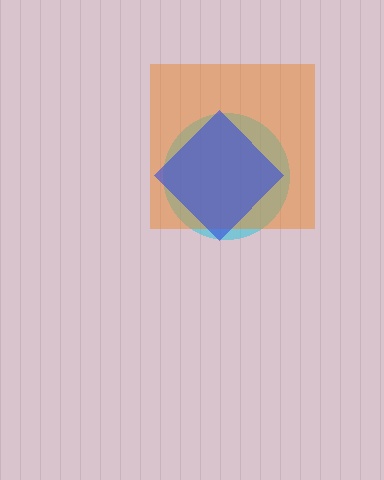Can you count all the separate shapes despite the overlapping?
Yes, there are 3 separate shapes.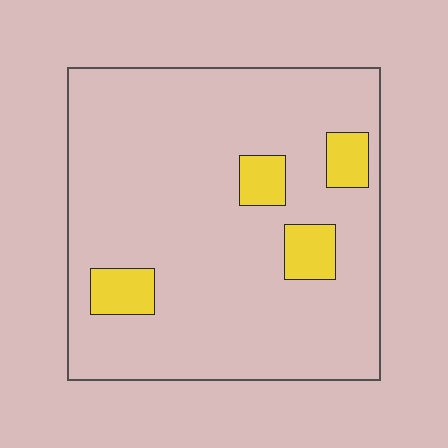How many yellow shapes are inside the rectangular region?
4.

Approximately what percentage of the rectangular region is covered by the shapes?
Approximately 10%.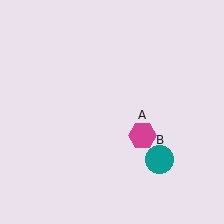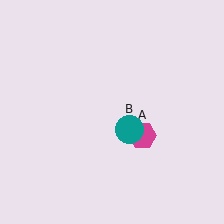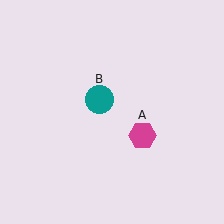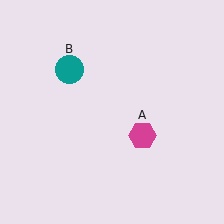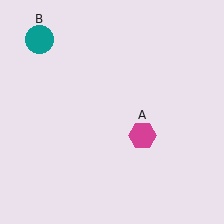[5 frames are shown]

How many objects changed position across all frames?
1 object changed position: teal circle (object B).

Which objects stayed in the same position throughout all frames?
Magenta hexagon (object A) remained stationary.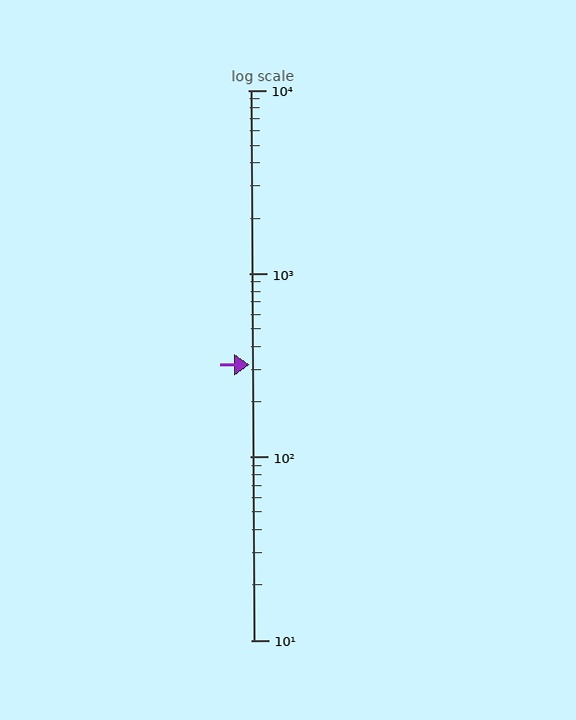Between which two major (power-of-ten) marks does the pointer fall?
The pointer is between 100 and 1000.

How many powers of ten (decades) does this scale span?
The scale spans 3 decades, from 10 to 10000.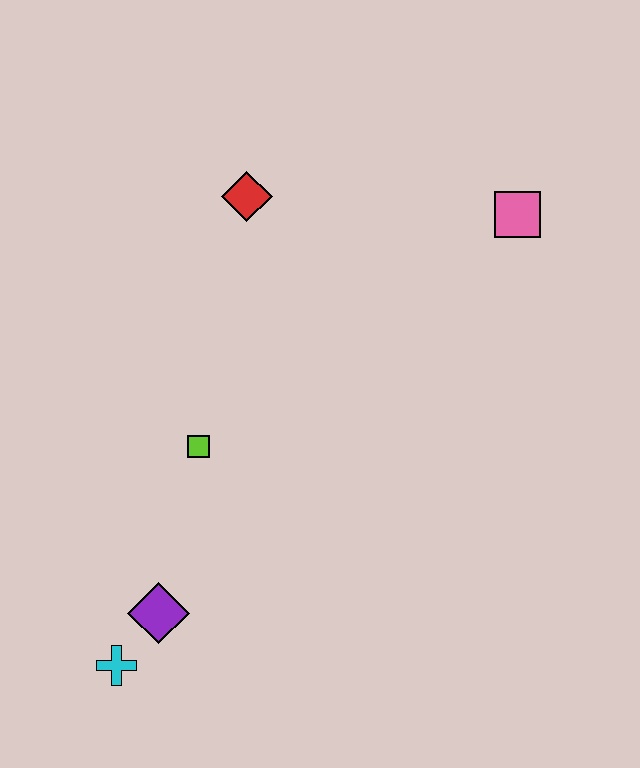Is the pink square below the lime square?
No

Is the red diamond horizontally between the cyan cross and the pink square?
Yes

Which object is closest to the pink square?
The red diamond is closest to the pink square.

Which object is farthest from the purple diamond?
The pink square is farthest from the purple diamond.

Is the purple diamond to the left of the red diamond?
Yes